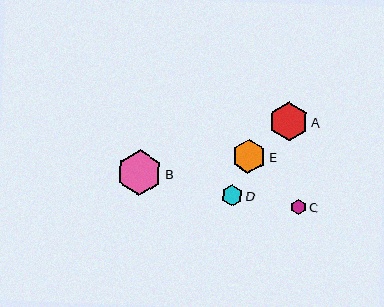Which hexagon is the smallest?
Hexagon C is the smallest with a size of approximately 15 pixels.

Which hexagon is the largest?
Hexagon B is the largest with a size of approximately 45 pixels.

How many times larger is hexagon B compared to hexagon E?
Hexagon B is approximately 1.3 times the size of hexagon E.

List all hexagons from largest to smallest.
From largest to smallest: B, A, E, D, C.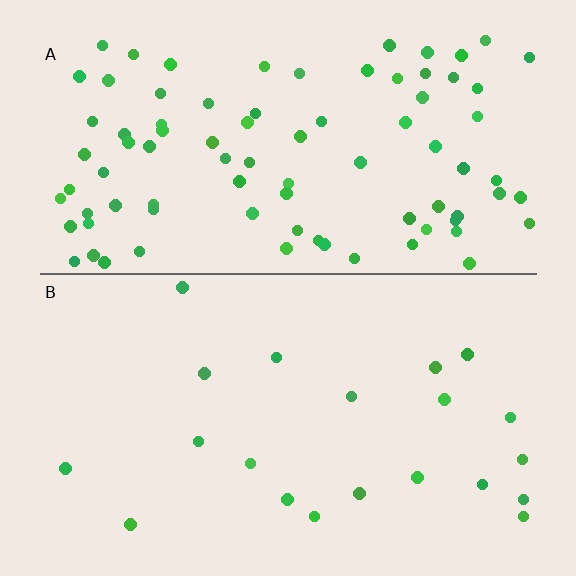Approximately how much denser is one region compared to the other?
Approximately 4.1× — region A over region B.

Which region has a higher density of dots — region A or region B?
A (the top).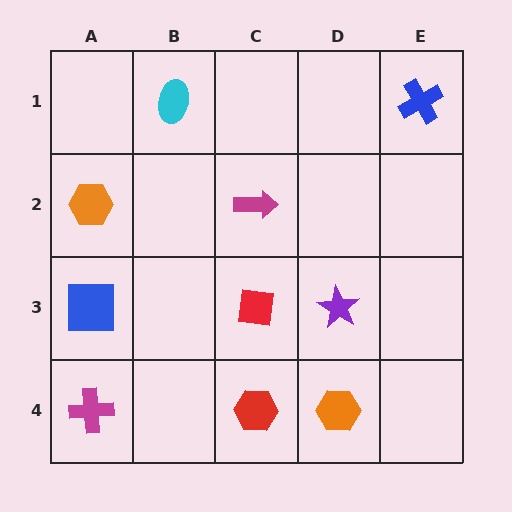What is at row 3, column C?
A red square.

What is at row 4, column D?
An orange hexagon.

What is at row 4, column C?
A red hexagon.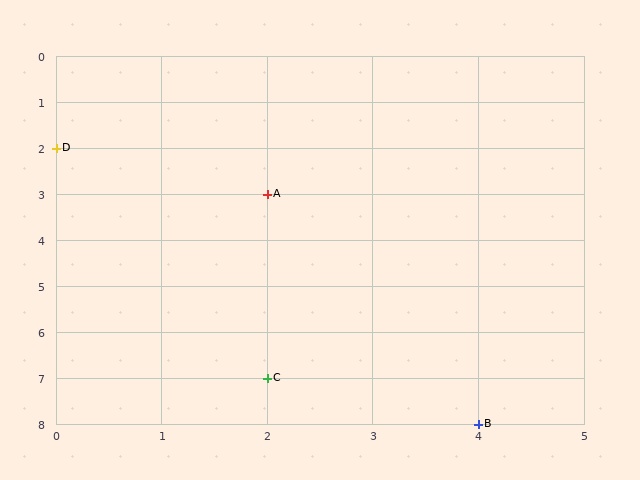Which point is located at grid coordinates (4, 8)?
Point B is at (4, 8).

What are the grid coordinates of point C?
Point C is at grid coordinates (2, 7).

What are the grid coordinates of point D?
Point D is at grid coordinates (0, 2).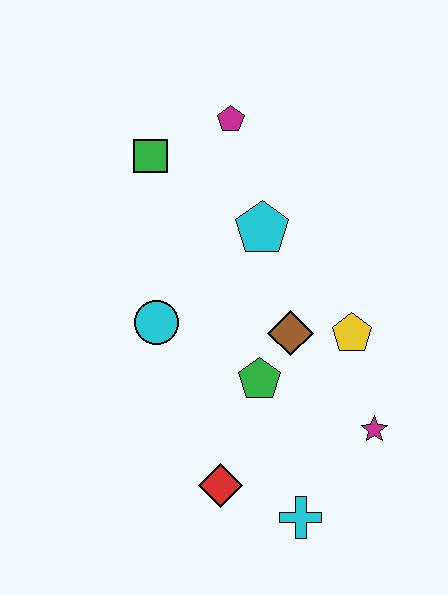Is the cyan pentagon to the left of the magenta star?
Yes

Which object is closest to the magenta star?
The yellow pentagon is closest to the magenta star.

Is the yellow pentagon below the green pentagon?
No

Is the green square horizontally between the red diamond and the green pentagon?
No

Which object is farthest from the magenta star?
The green square is farthest from the magenta star.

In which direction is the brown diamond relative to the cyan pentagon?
The brown diamond is below the cyan pentagon.